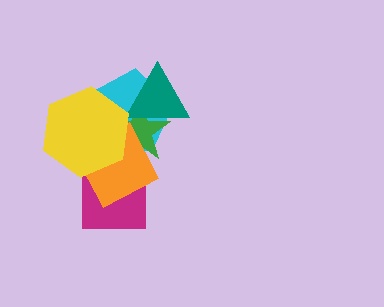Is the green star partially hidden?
Yes, it is partially covered by another shape.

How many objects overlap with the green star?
4 objects overlap with the green star.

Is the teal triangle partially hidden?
No, no other shape covers it.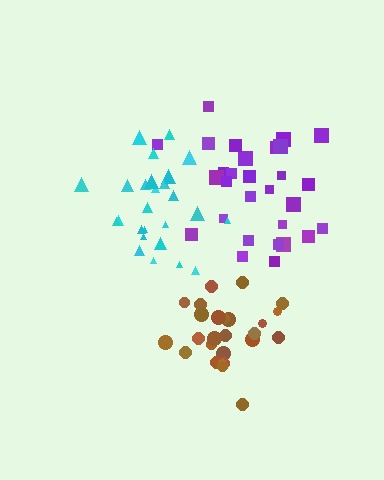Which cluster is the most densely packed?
Brown.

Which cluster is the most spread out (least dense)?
Cyan.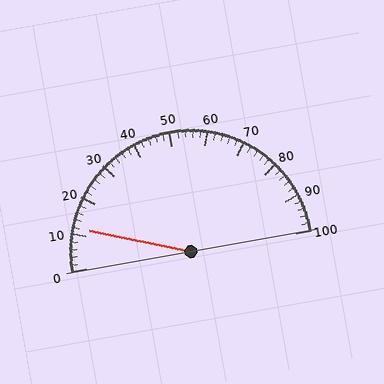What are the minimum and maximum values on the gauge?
The gauge ranges from 0 to 100.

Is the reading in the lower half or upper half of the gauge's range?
The reading is in the lower half of the range (0 to 100).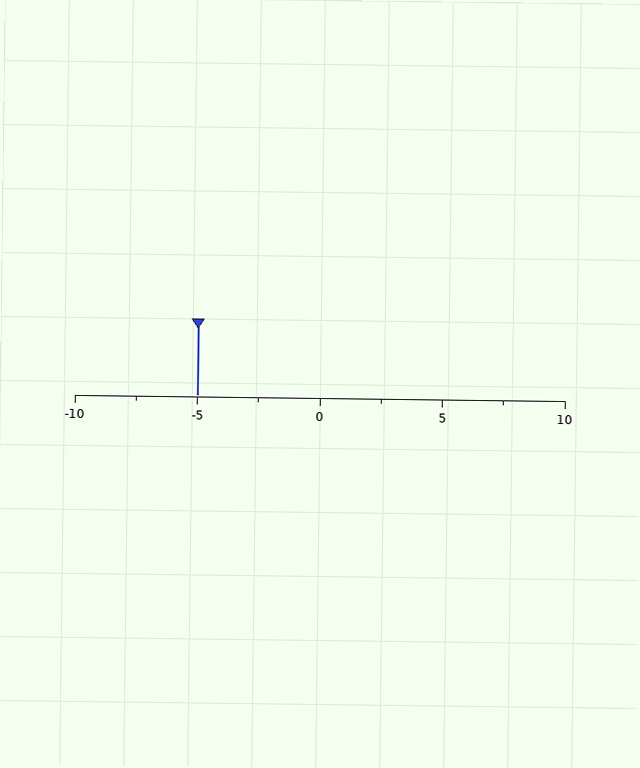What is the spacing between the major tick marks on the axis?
The major ticks are spaced 5 apart.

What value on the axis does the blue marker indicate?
The marker indicates approximately -5.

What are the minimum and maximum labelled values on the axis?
The axis runs from -10 to 10.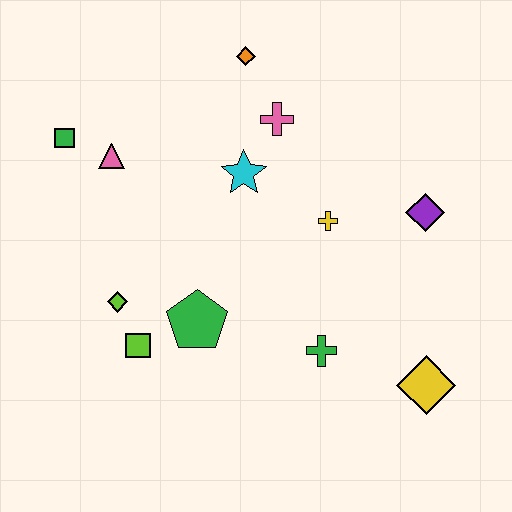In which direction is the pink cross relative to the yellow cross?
The pink cross is above the yellow cross.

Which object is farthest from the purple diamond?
The green square is farthest from the purple diamond.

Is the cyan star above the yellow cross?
Yes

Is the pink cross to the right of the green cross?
No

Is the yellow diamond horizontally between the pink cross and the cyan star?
No